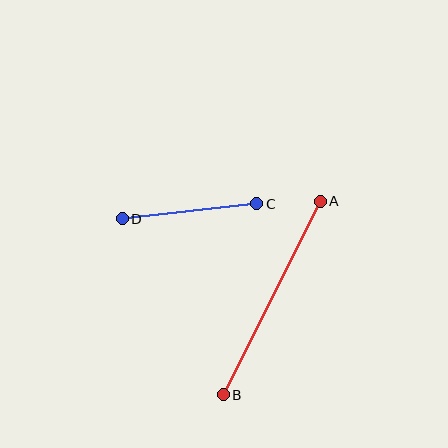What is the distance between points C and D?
The distance is approximately 135 pixels.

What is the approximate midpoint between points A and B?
The midpoint is at approximately (272, 298) pixels.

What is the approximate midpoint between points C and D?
The midpoint is at approximately (189, 211) pixels.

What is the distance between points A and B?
The distance is approximately 217 pixels.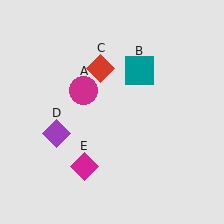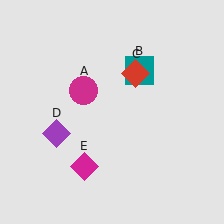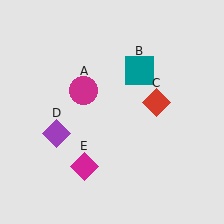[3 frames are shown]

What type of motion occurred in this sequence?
The red diamond (object C) rotated clockwise around the center of the scene.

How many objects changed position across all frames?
1 object changed position: red diamond (object C).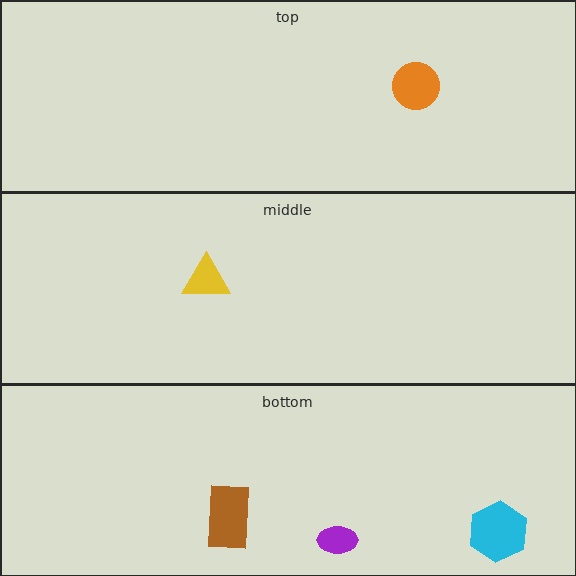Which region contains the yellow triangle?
The middle region.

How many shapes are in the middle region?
1.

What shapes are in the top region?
The orange circle.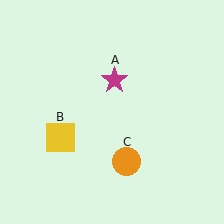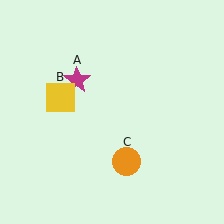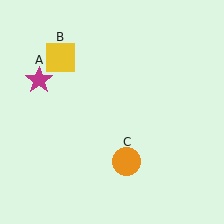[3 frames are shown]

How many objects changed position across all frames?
2 objects changed position: magenta star (object A), yellow square (object B).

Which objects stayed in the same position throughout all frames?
Orange circle (object C) remained stationary.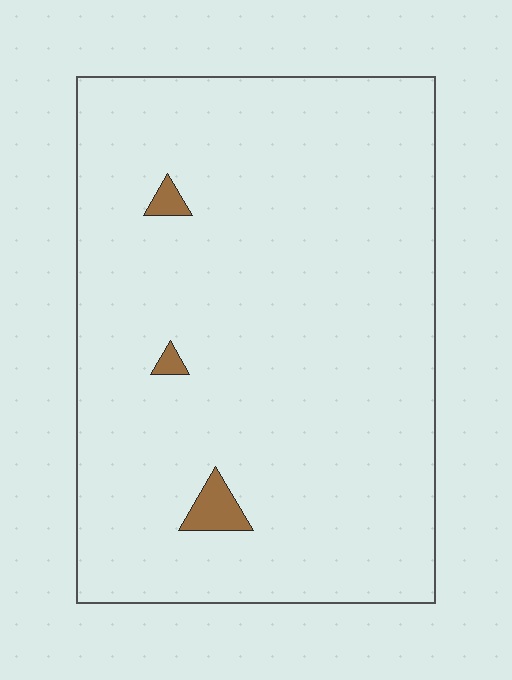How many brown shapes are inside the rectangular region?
3.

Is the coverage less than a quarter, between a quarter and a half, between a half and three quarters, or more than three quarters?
Less than a quarter.